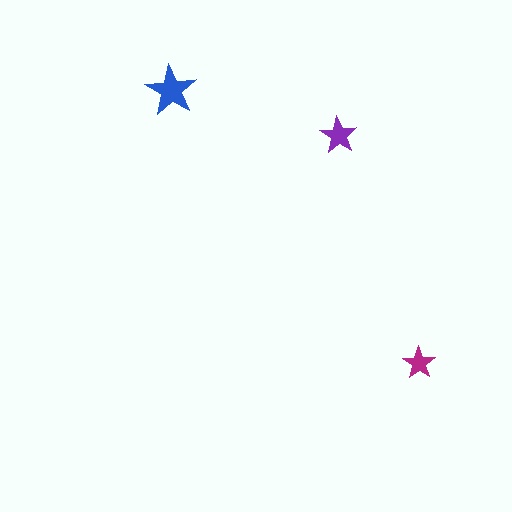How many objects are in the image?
There are 3 objects in the image.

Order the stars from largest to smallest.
the blue one, the purple one, the magenta one.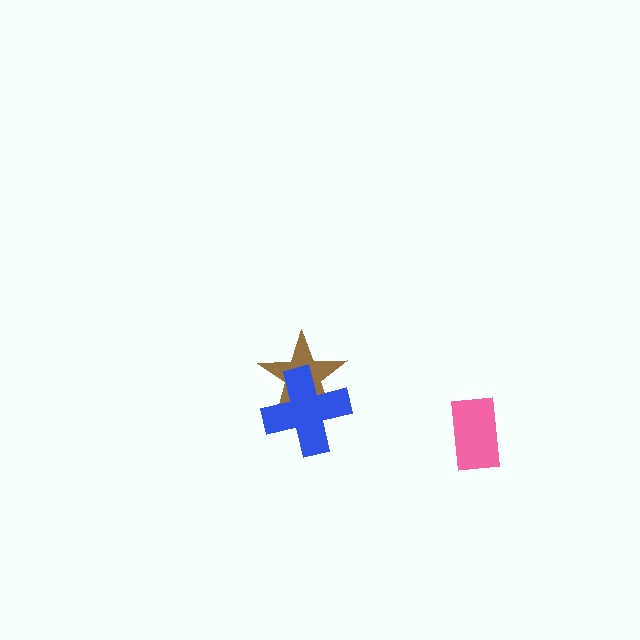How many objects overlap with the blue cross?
1 object overlaps with the blue cross.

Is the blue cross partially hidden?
No, no other shape covers it.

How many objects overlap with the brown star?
1 object overlaps with the brown star.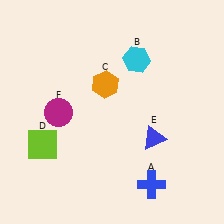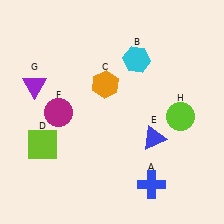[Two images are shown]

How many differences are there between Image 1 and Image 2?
There are 2 differences between the two images.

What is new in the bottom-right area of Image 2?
A lime circle (H) was added in the bottom-right area of Image 2.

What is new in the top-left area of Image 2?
A purple triangle (G) was added in the top-left area of Image 2.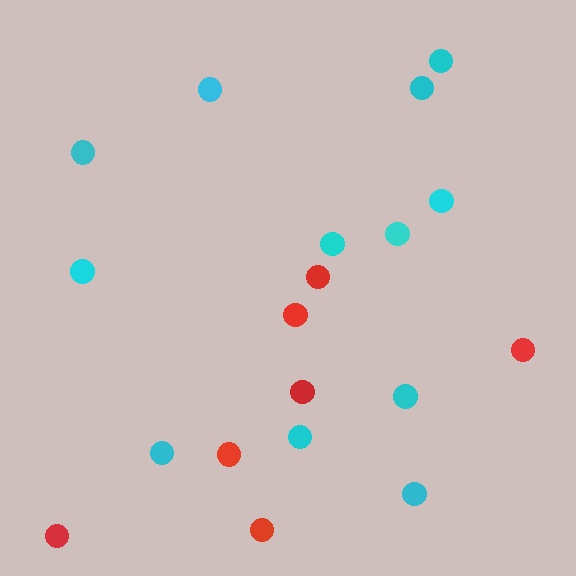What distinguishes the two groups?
There are 2 groups: one group of red circles (7) and one group of cyan circles (12).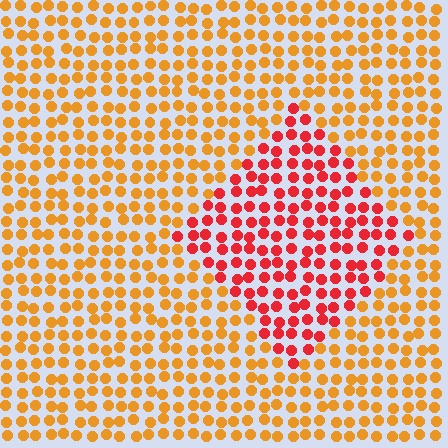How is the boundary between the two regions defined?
The boundary is defined purely by a slight shift in hue (about 39 degrees). Spacing, size, and orientation are identical on both sides.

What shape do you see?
I see a diamond.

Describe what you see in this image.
The image is filled with small orange elements in a uniform arrangement. A diamond-shaped region is visible where the elements are tinted to a slightly different hue, forming a subtle color boundary.